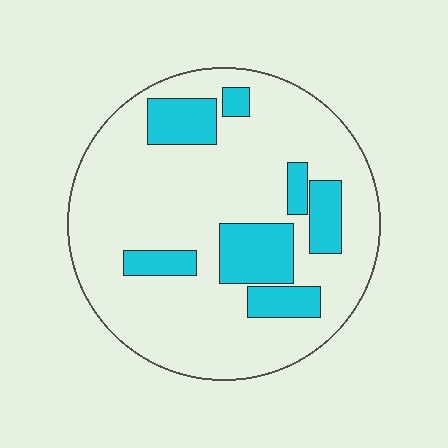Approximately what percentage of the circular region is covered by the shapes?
Approximately 20%.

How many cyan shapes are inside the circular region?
7.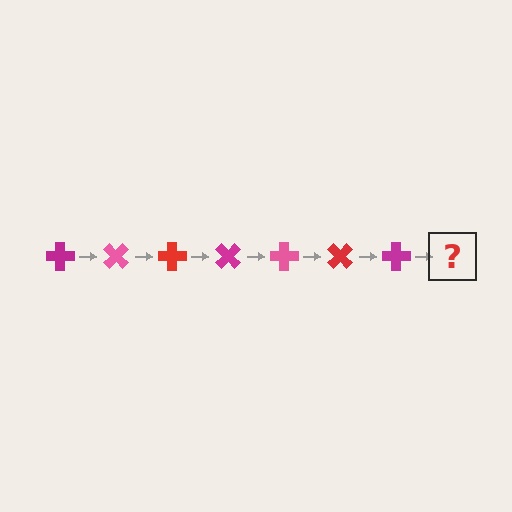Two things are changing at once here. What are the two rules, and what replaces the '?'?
The two rules are that it rotates 45 degrees each step and the color cycles through magenta, pink, and red. The '?' should be a pink cross, rotated 315 degrees from the start.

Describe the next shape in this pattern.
It should be a pink cross, rotated 315 degrees from the start.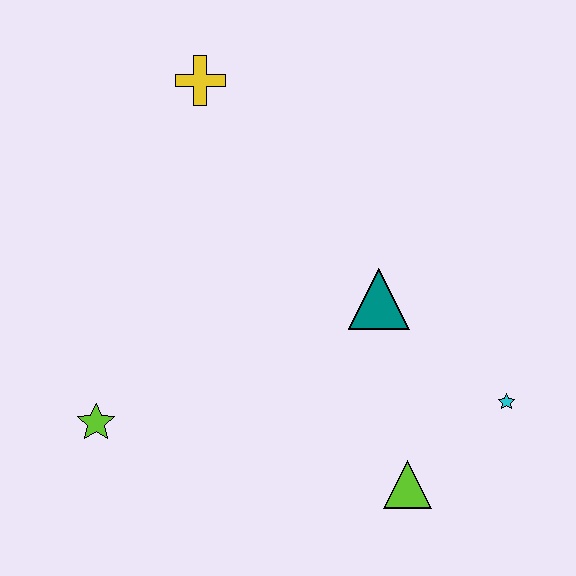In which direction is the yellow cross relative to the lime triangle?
The yellow cross is above the lime triangle.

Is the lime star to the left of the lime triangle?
Yes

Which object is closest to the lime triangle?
The cyan star is closest to the lime triangle.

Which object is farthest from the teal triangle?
The lime star is farthest from the teal triangle.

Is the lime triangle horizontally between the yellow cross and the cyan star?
Yes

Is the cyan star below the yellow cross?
Yes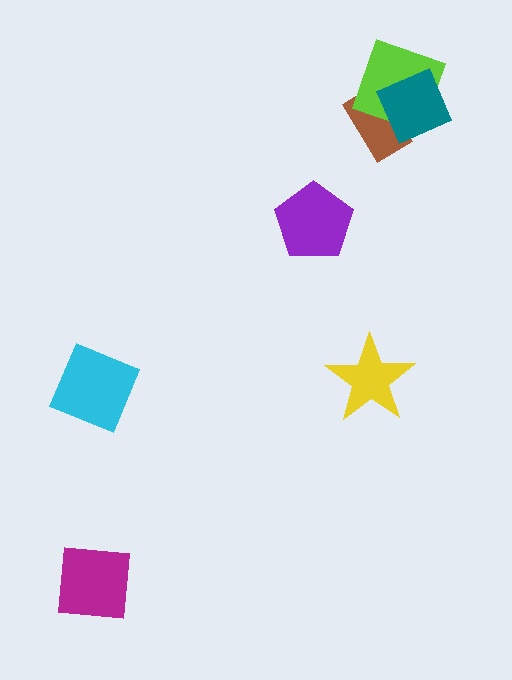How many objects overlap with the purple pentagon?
0 objects overlap with the purple pentagon.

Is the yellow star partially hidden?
No, no other shape covers it.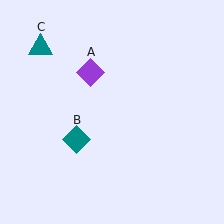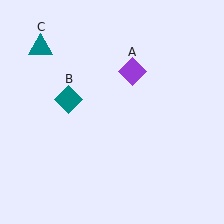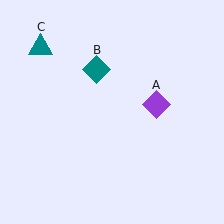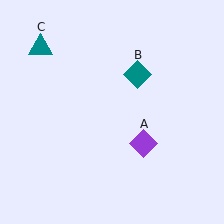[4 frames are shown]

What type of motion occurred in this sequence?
The purple diamond (object A), teal diamond (object B) rotated clockwise around the center of the scene.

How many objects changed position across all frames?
2 objects changed position: purple diamond (object A), teal diamond (object B).